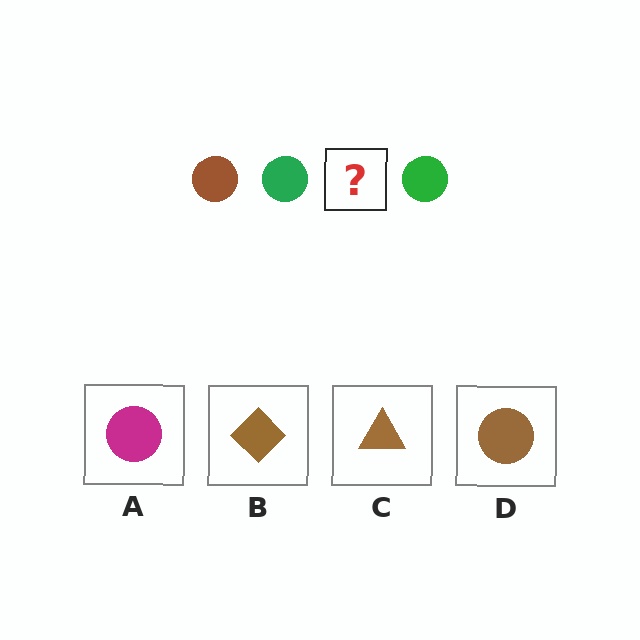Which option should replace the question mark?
Option D.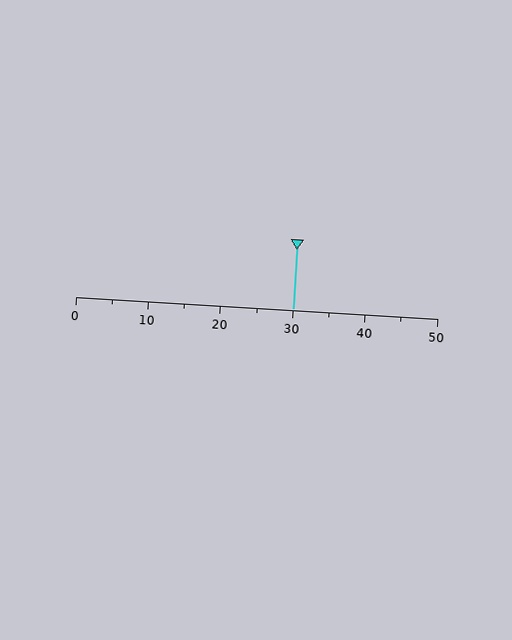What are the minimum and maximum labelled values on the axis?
The axis runs from 0 to 50.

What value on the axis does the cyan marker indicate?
The marker indicates approximately 30.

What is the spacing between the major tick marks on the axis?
The major ticks are spaced 10 apart.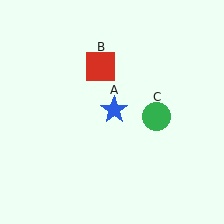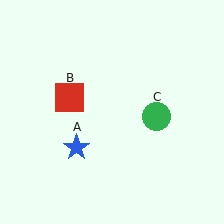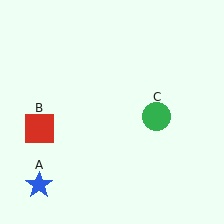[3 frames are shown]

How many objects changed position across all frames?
2 objects changed position: blue star (object A), red square (object B).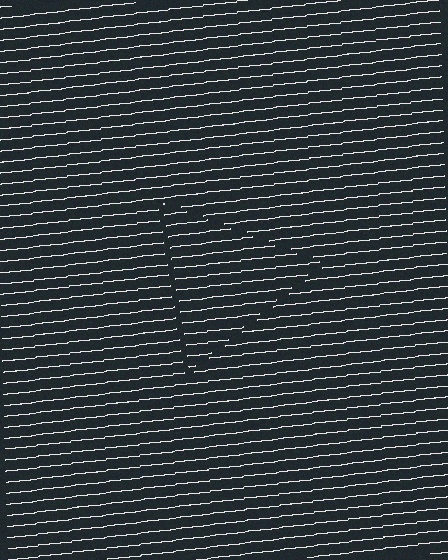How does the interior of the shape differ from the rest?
The interior of the shape contains the same grating, shifted by half a period — the contour is defined by the phase discontinuity where line-ends from the inner and outer gratings abut.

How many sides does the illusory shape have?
3 sides — the line-ends trace a triangle.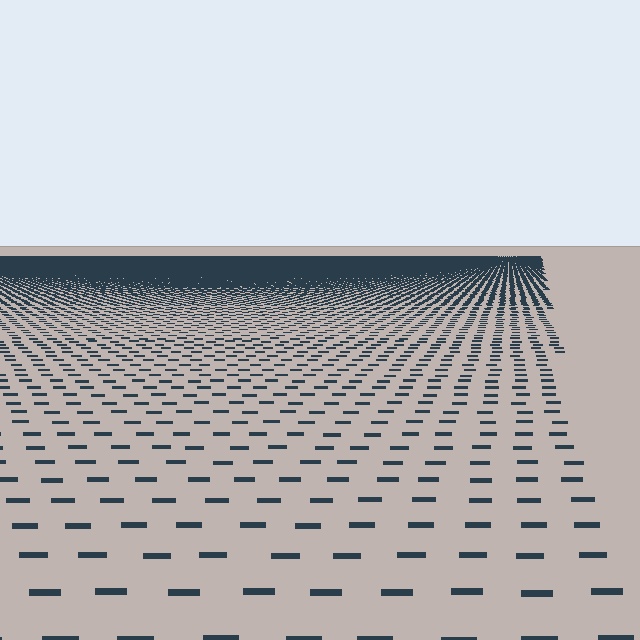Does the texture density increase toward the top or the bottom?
Density increases toward the top.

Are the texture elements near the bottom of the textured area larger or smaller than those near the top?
Larger. Near the bottom, elements are closer to the viewer and appear at a bigger on-screen size.